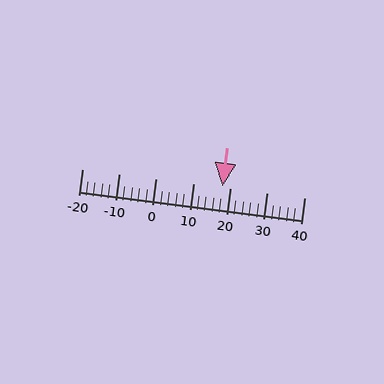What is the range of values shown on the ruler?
The ruler shows values from -20 to 40.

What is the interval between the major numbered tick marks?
The major tick marks are spaced 10 units apart.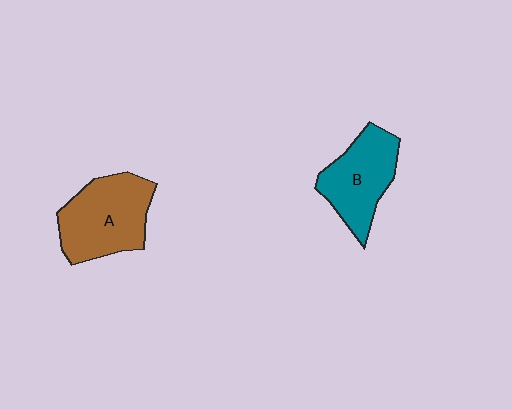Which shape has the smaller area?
Shape B (teal).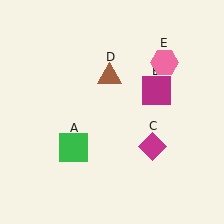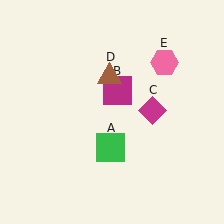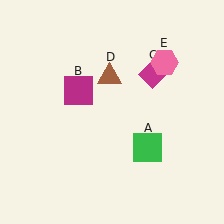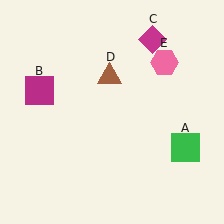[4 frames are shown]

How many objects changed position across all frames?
3 objects changed position: green square (object A), magenta square (object B), magenta diamond (object C).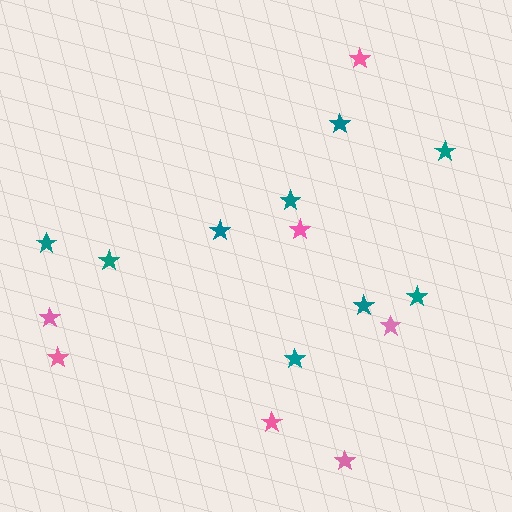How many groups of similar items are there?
There are 2 groups: one group of teal stars (9) and one group of pink stars (7).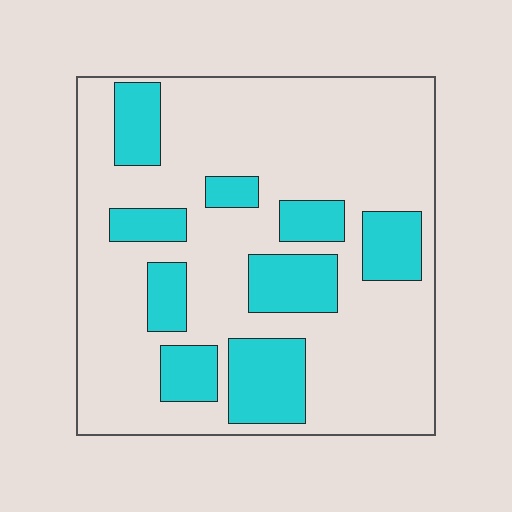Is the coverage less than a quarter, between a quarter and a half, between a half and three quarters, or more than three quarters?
Between a quarter and a half.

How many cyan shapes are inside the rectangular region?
9.